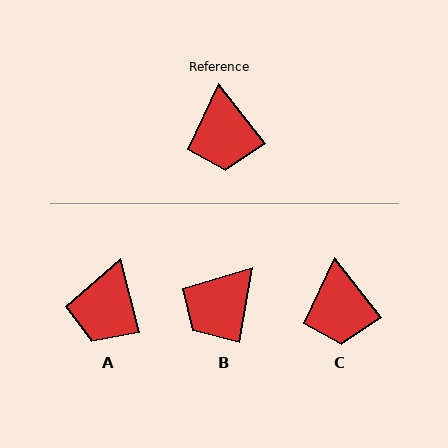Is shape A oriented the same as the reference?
No, it is off by about 24 degrees.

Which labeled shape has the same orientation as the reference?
C.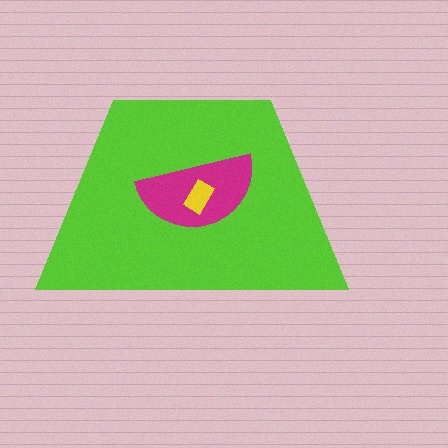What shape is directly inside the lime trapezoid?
The magenta semicircle.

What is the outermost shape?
The lime trapezoid.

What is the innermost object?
The yellow rectangle.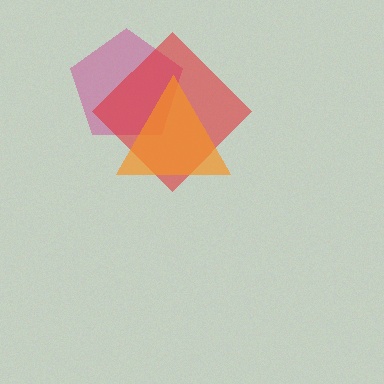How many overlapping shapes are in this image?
There are 3 overlapping shapes in the image.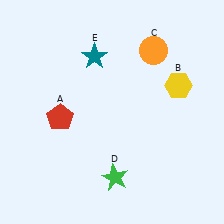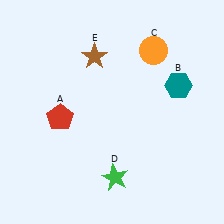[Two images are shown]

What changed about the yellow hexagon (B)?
In Image 1, B is yellow. In Image 2, it changed to teal.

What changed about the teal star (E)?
In Image 1, E is teal. In Image 2, it changed to brown.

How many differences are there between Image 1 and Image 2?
There are 2 differences between the two images.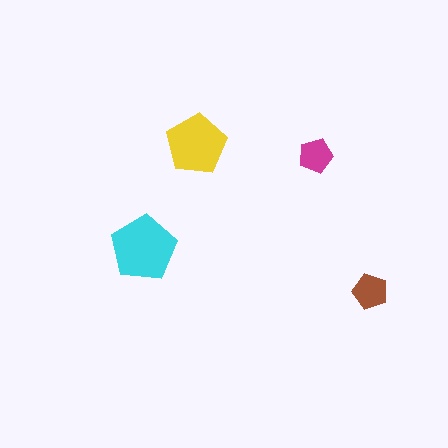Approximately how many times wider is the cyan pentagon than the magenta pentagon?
About 2 times wider.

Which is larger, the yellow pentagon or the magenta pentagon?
The yellow one.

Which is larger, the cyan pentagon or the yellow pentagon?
The cyan one.